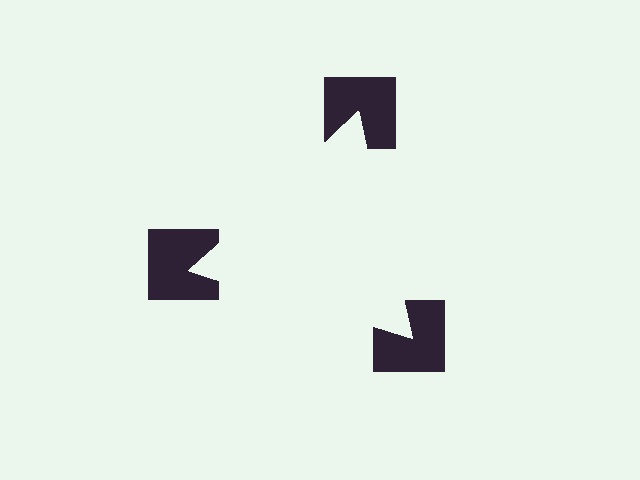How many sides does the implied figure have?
3 sides.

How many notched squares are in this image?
There are 3 — one at each vertex of the illusory triangle.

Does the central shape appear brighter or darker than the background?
It typically appears slightly brighter than the background, even though no actual brightness change is drawn.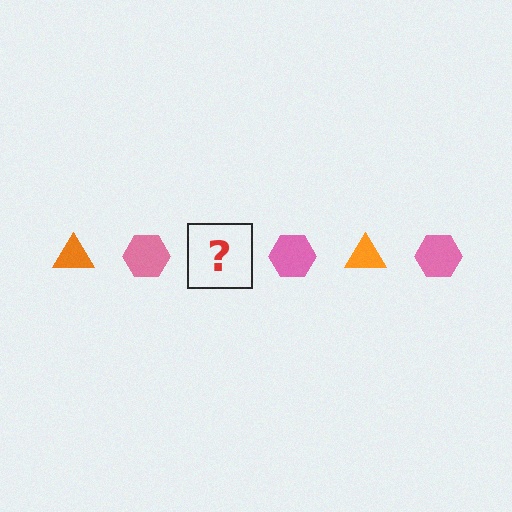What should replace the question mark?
The question mark should be replaced with an orange triangle.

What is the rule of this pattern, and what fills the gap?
The rule is that the pattern alternates between orange triangle and pink hexagon. The gap should be filled with an orange triangle.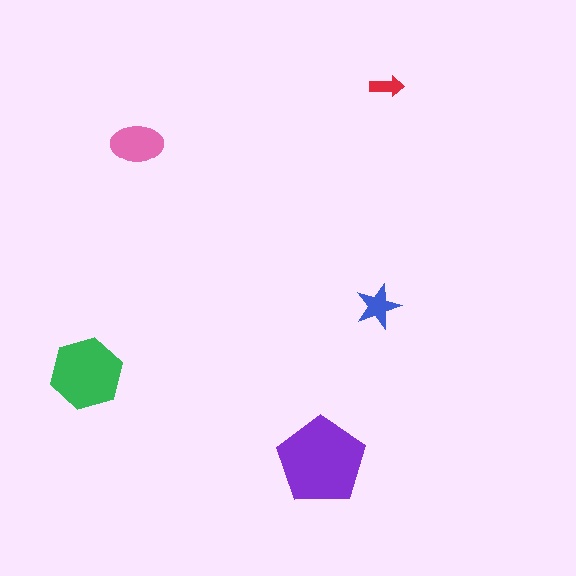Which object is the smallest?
The red arrow.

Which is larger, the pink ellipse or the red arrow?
The pink ellipse.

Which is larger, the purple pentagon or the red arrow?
The purple pentagon.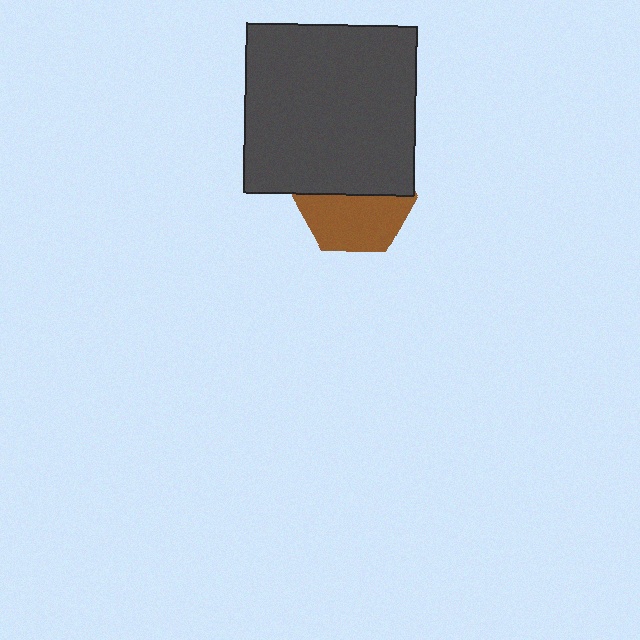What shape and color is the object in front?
The object in front is a dark gray square.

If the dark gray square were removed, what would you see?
You would see the complete brown hexagon.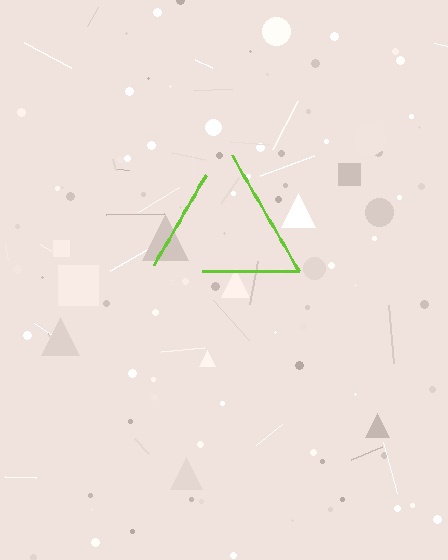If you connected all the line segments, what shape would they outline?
They would outline a triangle.